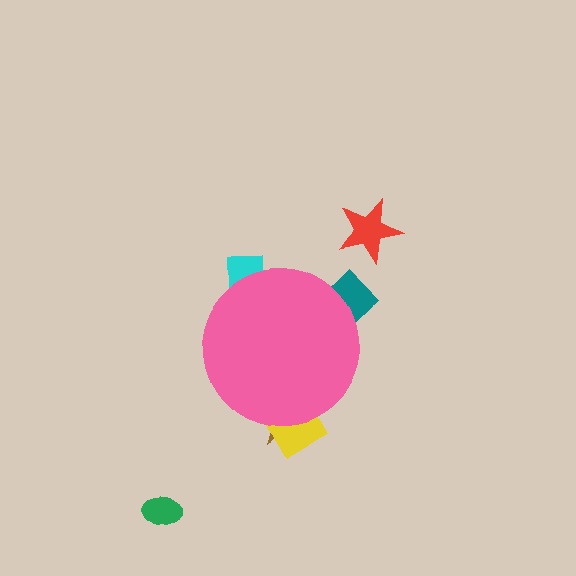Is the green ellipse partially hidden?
No, the green ellipse is fully visible.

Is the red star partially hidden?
No, the red star is fully visible.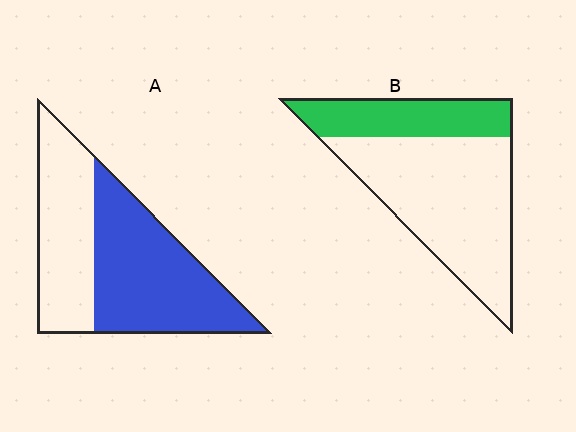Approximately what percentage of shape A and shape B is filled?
A is approximately 55% and B is approximately 30%.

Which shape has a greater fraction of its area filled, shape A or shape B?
Shape A.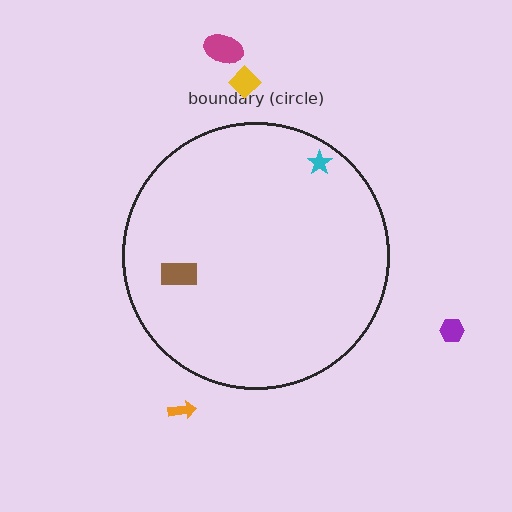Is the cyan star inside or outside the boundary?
Inside.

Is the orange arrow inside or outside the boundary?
Outside.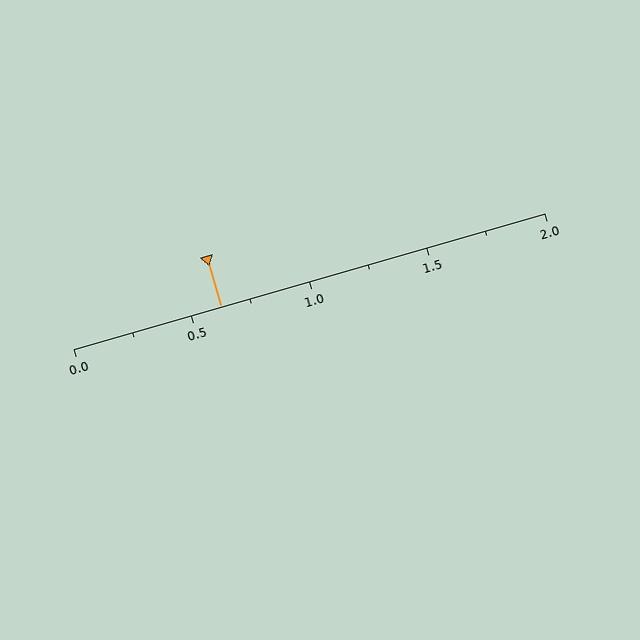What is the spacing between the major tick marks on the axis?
The major ticks are spaced 0.5 apart.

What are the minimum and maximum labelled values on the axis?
The axis runs from 0.0 to 2.0.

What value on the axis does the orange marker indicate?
The marker indicates approximately 0.62.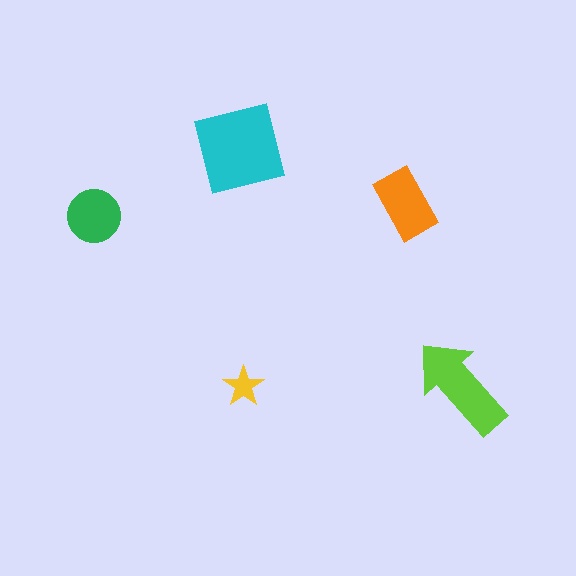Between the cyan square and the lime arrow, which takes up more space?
The cyan square.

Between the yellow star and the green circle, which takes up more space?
The green circle.